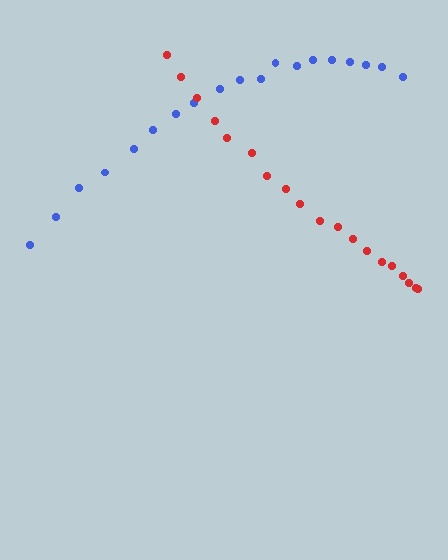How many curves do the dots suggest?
There are 2 distinct paths.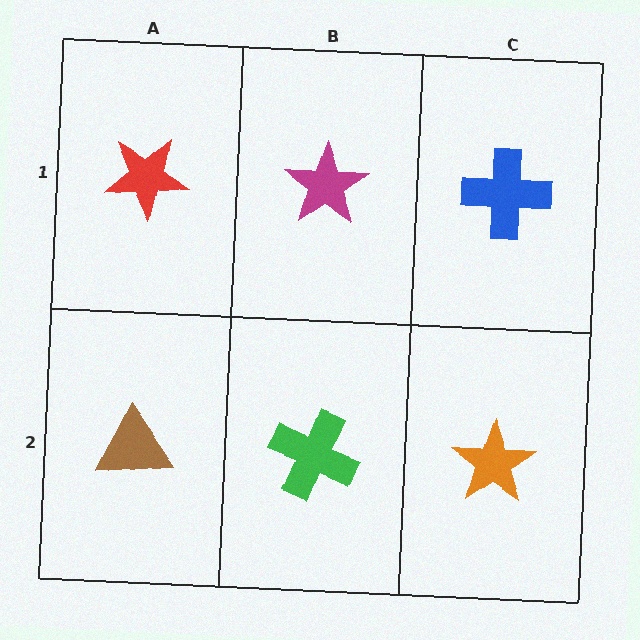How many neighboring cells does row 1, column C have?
2.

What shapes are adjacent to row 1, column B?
A green cross (row 2, column B), a red star (row 1, column A), a blue cross (row 1, column C).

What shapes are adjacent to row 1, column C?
An orange star (row 2, column C), a magenta star (row 1, column B).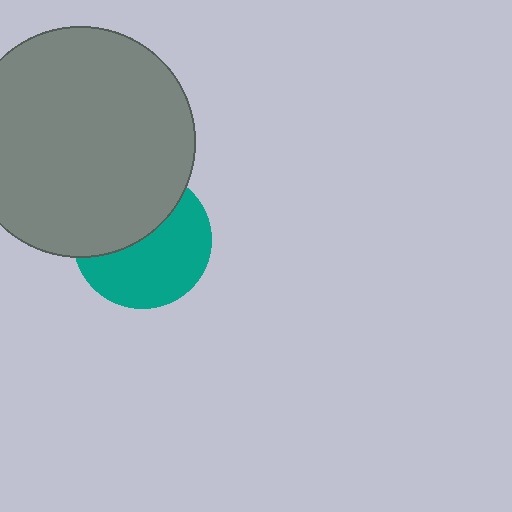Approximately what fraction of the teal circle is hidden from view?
Roughly 43% of the teal circle is hidden behind the gray circle.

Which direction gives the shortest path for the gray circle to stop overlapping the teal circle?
Moving up gives the shortest separation.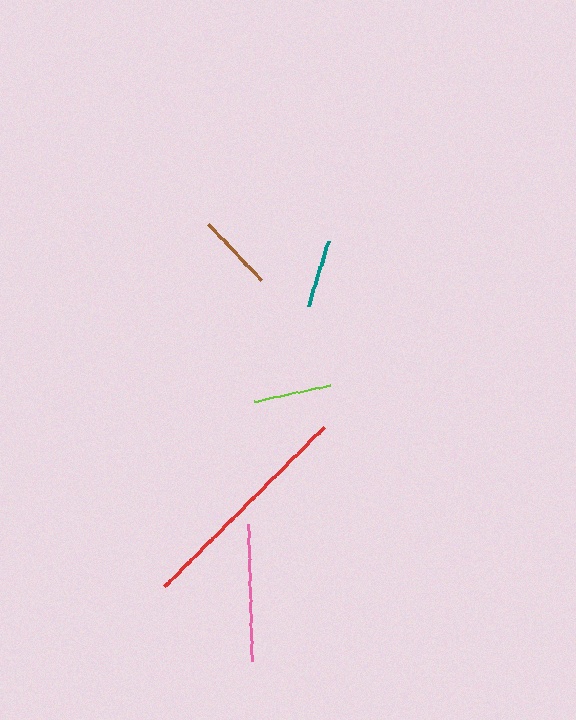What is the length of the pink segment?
The pink segment is approximately 137 pixels long.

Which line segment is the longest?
The red line is the longest at approximately 226 pixels.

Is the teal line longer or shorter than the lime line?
The lime line is longer than the teal line.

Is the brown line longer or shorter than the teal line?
The brown line is longer than the teal line.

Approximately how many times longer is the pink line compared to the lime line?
The pink line is approximately 1.8 times the length of the lime line.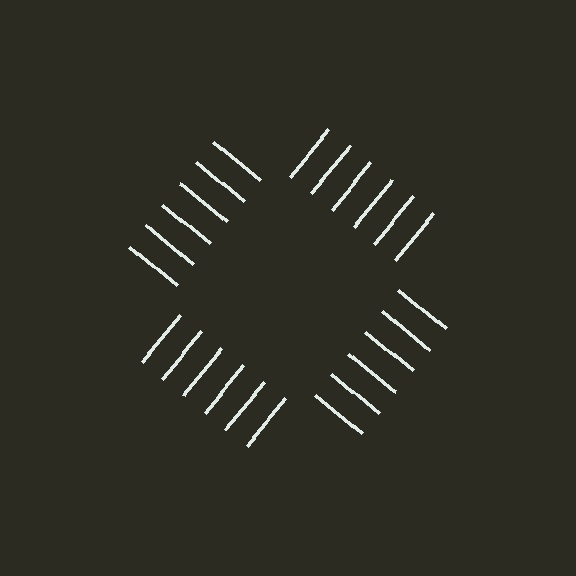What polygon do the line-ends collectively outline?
An illusory square — the line segments terminate on its edges but no continuous stroke is drawn.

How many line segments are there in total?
24 — 6 along each of the 4 edges.